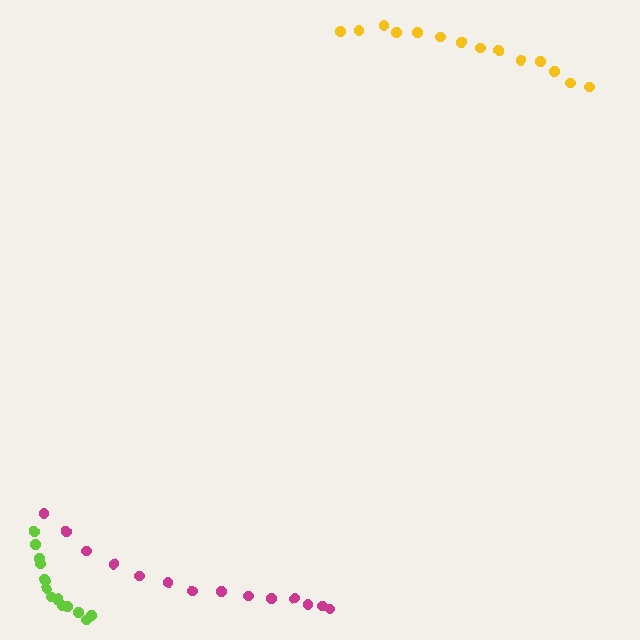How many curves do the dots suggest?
There are 3 distinct paths.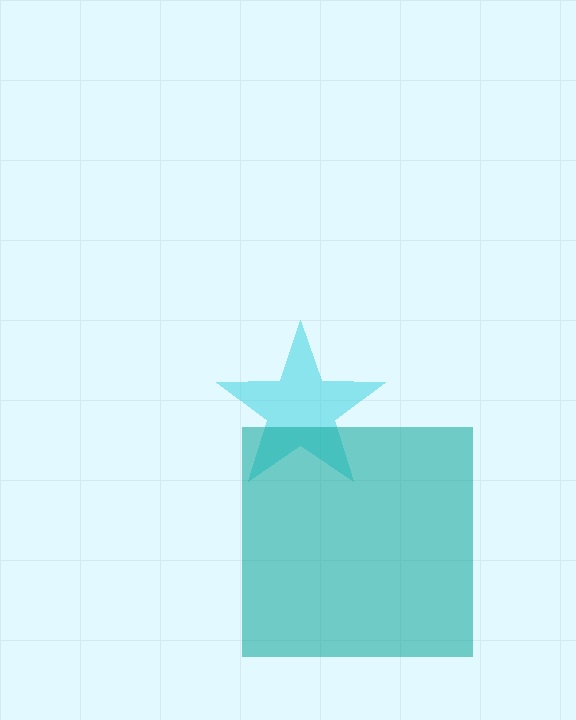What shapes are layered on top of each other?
The layered shapes are: a cyan star, a teal square.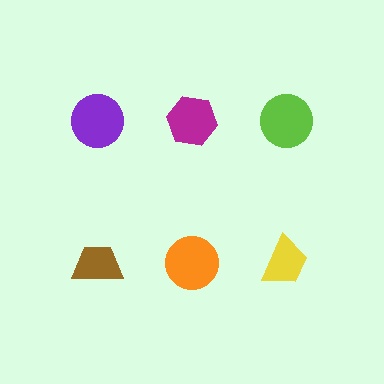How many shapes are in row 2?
3 shapes.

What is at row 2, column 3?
A yellow trapezoid.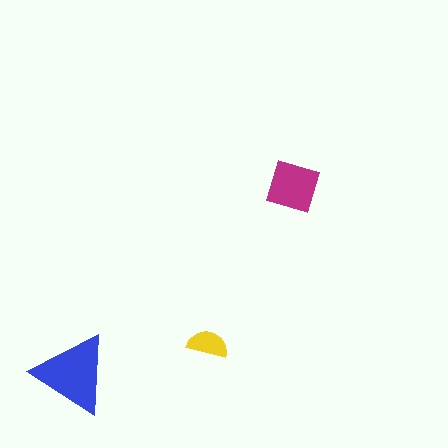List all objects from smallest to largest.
The yellow semicircle, the magenta diamond, the blue triangle.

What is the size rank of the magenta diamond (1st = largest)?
2nd.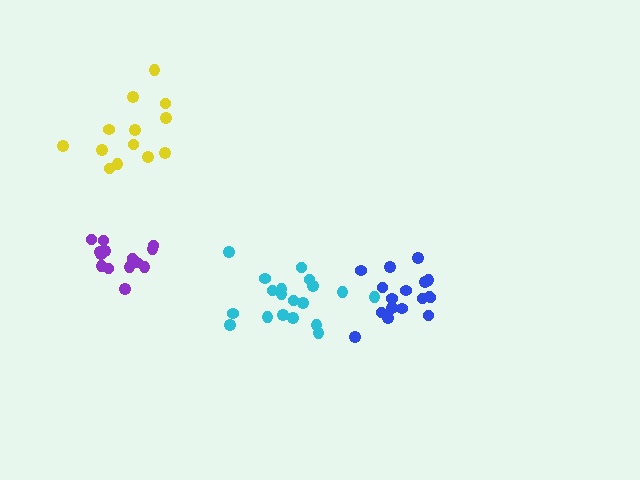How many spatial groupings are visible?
There are 4 spatial groupings.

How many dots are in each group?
Group 1: 14 dots, Group 2: 17 dots, Group 3: 13 dots, Group 4: 19 dots (63 total).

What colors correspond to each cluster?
The clusters are colored: purple, blue, yellow, cyan.